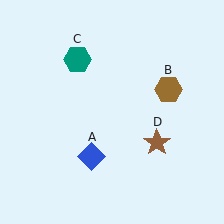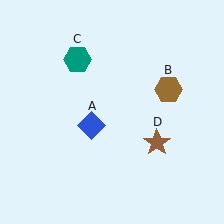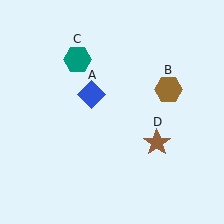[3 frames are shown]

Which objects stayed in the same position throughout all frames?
Brown hexagon (object B) and teal hexagon (object C) and brown star (object D) remained stationary.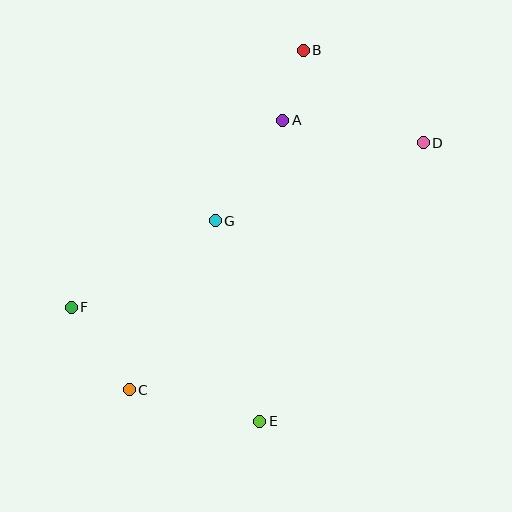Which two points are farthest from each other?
Points D and F are farthest from each other.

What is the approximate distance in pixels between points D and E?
The distance between D and E is approximately 323 pixels.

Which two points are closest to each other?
Points A and B are closest to each other.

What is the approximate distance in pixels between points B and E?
The distance between B and E is approximately 374 pixels.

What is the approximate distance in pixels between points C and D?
The distance between C and D is approximately 384 pixels.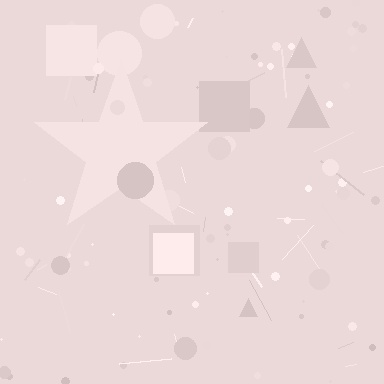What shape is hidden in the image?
A star is hidden in the image.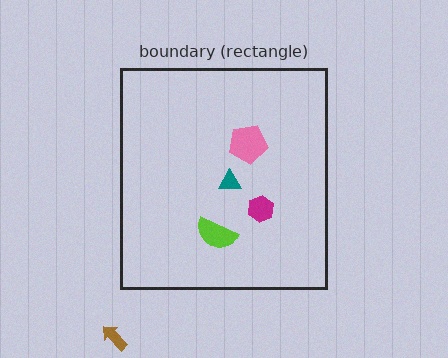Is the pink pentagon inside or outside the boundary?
Inside.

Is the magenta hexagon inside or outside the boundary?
Inside.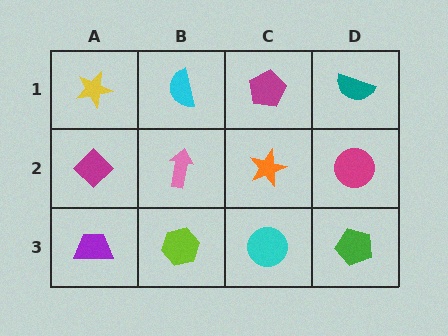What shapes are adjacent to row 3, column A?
A magenta diamond (row 2, column A), a lime hexagon (row 3, column B).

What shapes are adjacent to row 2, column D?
A teal semicircle (row 1, column D), a green pentagon (row 3, column D), an orange star (row 2, column C).